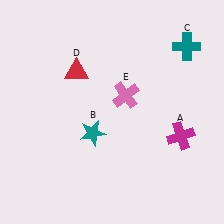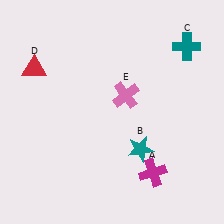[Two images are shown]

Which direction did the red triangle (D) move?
The red triangle (D) moved left.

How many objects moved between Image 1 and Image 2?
3 objects moved between the two images.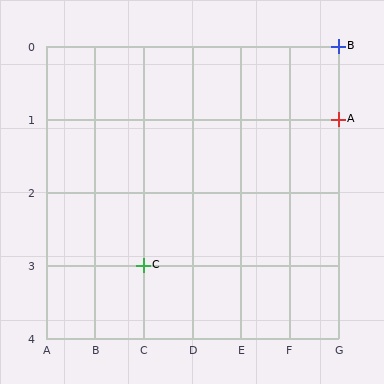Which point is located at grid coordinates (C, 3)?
Point C is at (C, 3).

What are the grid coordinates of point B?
Point B is at grid coordinates (G, 0).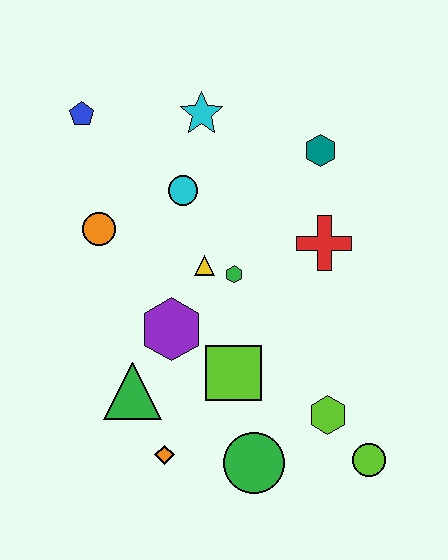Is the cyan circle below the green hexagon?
No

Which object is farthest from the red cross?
The blue pentagon is farthest from the red cross.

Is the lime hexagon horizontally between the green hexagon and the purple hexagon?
No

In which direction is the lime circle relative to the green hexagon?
The lime circle is below the green hexagon.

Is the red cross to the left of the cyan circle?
No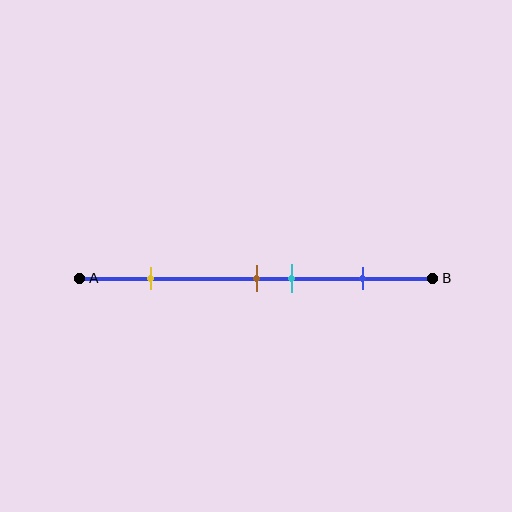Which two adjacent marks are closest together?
The brown and cyan marks are the closest adjacent pair.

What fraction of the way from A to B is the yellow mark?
The yellow mark is approximately 20% (0.2) of the way from A to B.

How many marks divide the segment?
There are 4 marks dividing the segment.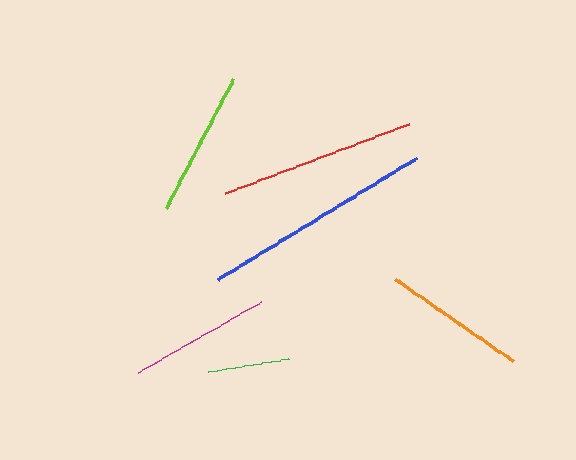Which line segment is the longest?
The blue line is the longest at approximately 232 pixels.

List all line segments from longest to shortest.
From longest to shortest: blue, red, lime, orange, magenta, green.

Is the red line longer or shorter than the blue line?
The blue line is longer than the red line.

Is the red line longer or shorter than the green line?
The red line is longer than the green line.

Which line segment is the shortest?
The green line is the shortest at approximately 81 pixels.